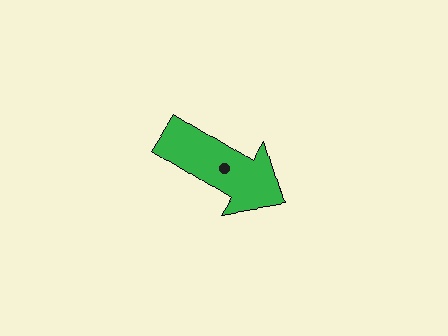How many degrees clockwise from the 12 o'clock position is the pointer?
Approximately 122 degrees.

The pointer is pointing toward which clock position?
Roughly 4 o'clock.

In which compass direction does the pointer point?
Southeast.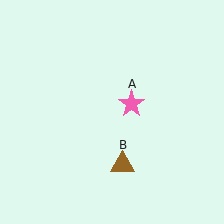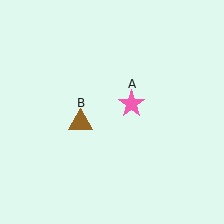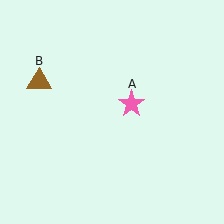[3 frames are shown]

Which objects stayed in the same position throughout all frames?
Pink star (object A) remained stationary.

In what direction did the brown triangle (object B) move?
The brown triangle (object B) moved up and to the left.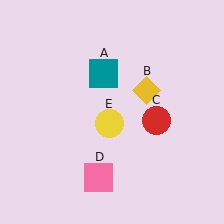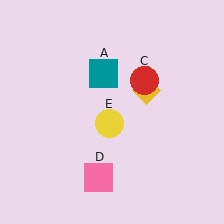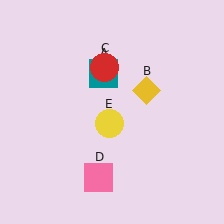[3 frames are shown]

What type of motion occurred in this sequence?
The red circle (object C) rotated counterclockwise around the center of the scene.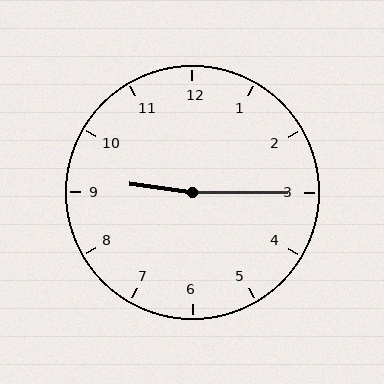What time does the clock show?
9:15.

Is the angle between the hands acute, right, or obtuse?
It is obtuse.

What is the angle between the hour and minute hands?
Approximately 172 degrees.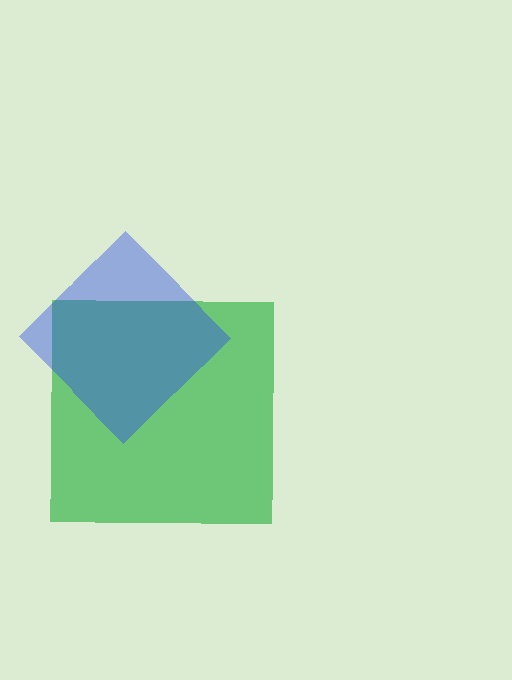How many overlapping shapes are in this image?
There are 2 overlapping shapes in the image.